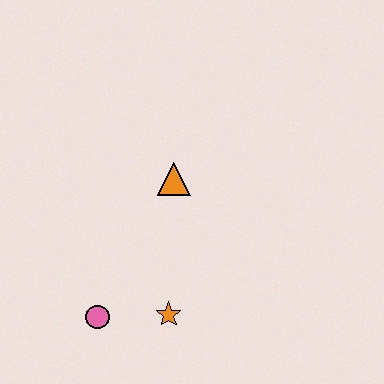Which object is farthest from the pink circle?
The orange triangle is farthest from the pink circle.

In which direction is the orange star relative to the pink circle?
The orange star is to the right of the pink circle.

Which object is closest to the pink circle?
The orange star is closest to the pink circle.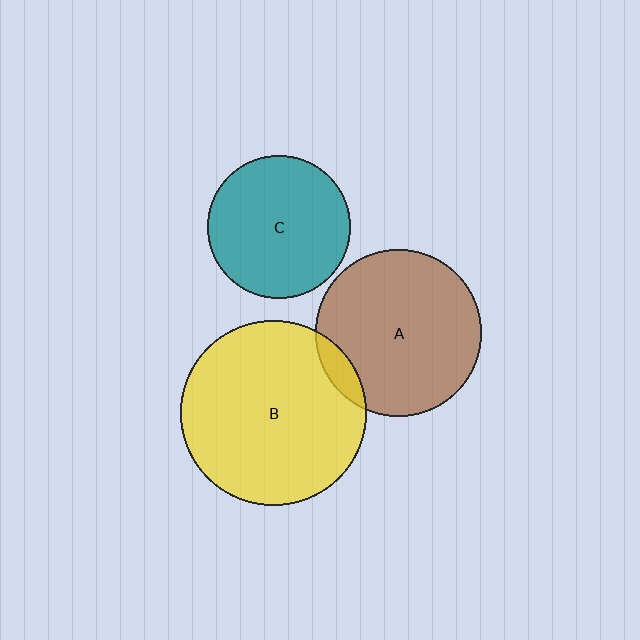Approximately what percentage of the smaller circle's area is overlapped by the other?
Approximately 10%.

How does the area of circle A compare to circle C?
Approximately 1.4 times.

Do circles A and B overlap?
Yes.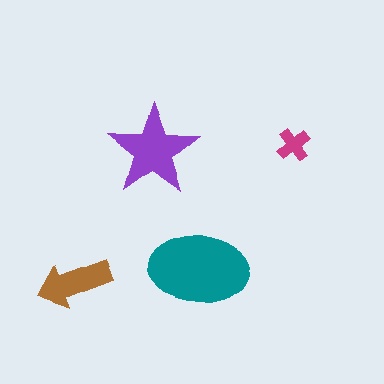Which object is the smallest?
The magenta cross.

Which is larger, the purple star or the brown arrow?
The purple star.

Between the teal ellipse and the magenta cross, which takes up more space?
The teal ellipse.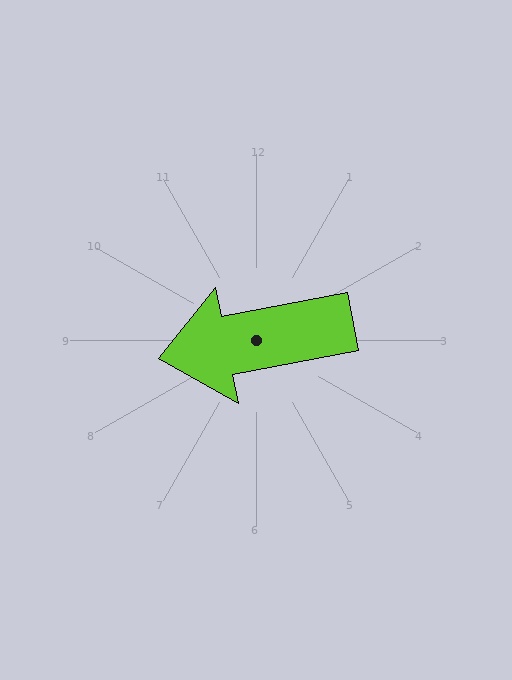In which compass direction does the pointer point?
West.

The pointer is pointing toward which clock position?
Roughly 9 o'clock.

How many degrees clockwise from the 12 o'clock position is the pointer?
Approximately 259 degrees.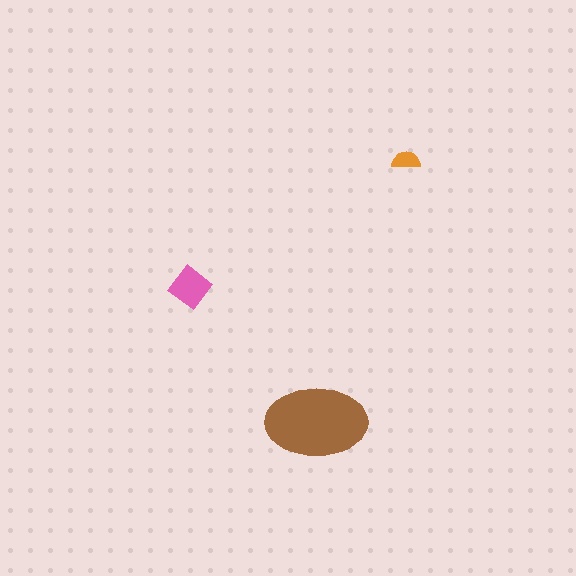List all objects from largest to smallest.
The brown ellipse, the pink diamond, the orange semicircle.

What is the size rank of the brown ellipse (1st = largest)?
1st.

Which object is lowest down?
The brown ellipse is bottommost.